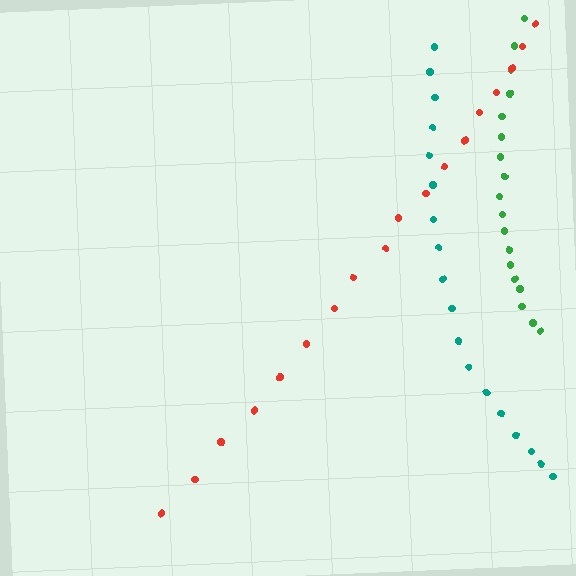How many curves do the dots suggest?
There are 3 distinct paths.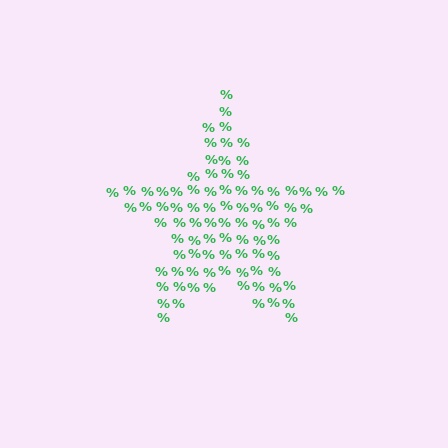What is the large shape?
The large shape is a star.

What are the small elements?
The small elements are percent signs.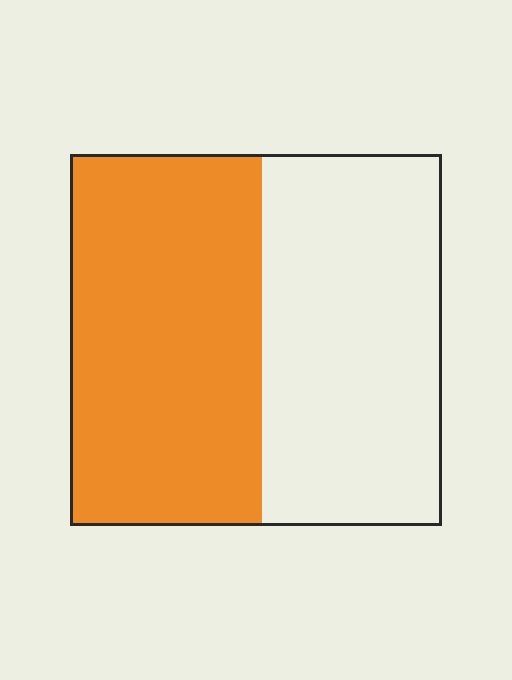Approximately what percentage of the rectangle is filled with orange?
Approximately 50%.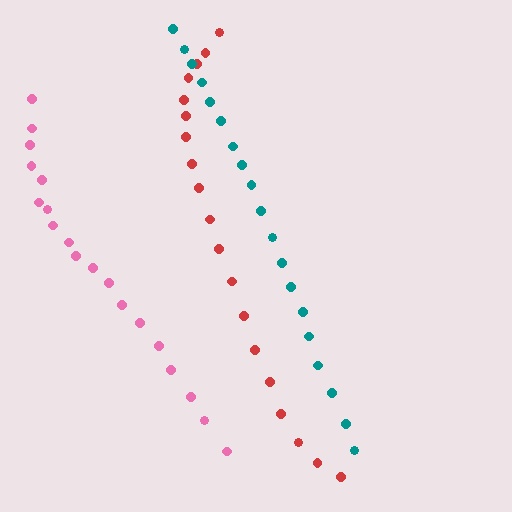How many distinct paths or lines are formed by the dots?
There are 3 distinct paths.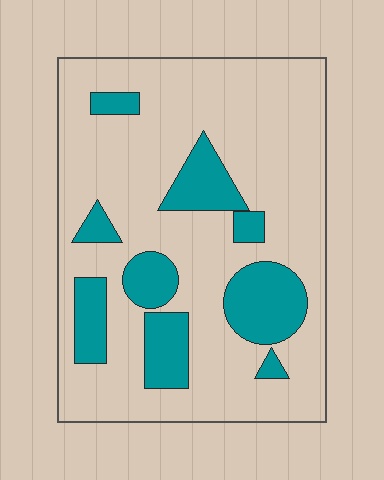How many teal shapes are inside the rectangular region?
9.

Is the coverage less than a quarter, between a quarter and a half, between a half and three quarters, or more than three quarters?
Less than a quarter.